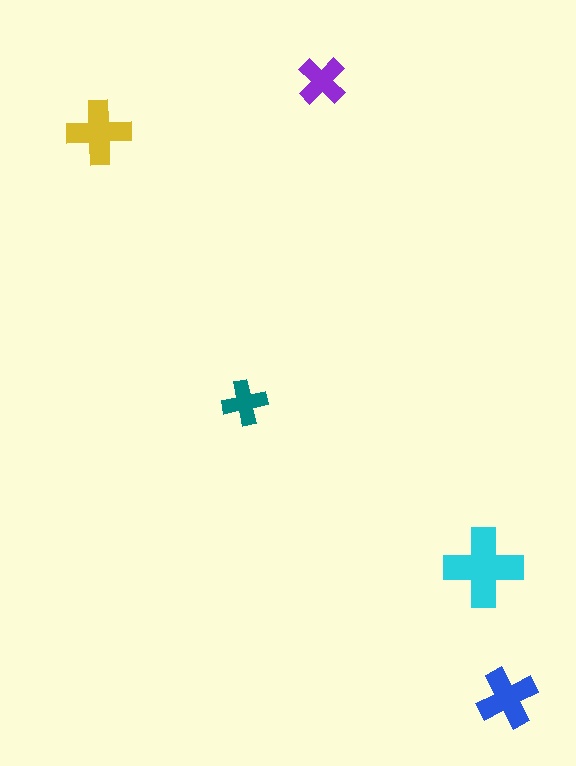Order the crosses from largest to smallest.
the cyan one, the yellow one, the blue one, the purple one, the teal one.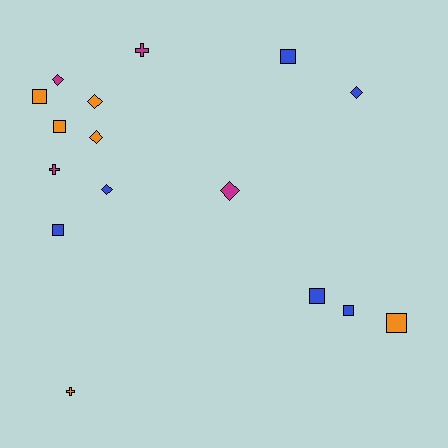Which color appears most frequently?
Blue, with 6 objects.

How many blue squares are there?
There are 4 blue squares.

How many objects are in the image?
There are 16 objects.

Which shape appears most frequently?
Square, with 7 objects.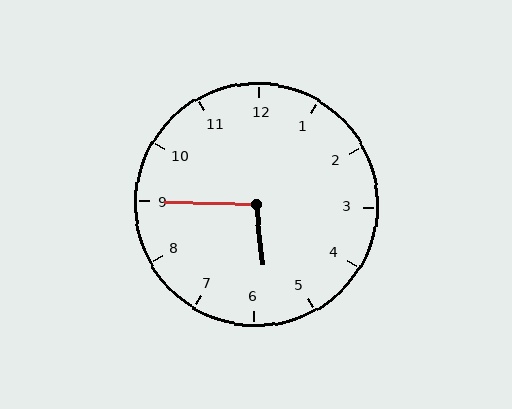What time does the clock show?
5:45.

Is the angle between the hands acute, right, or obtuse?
It is obtuse.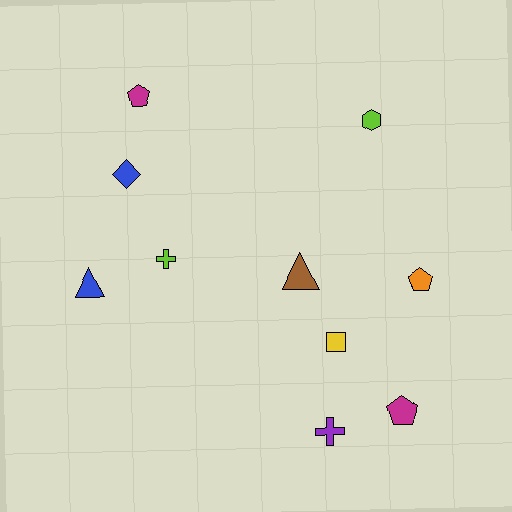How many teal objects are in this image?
There are no teal objects.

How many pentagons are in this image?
There are 3 pentagons.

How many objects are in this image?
There are 10 objects.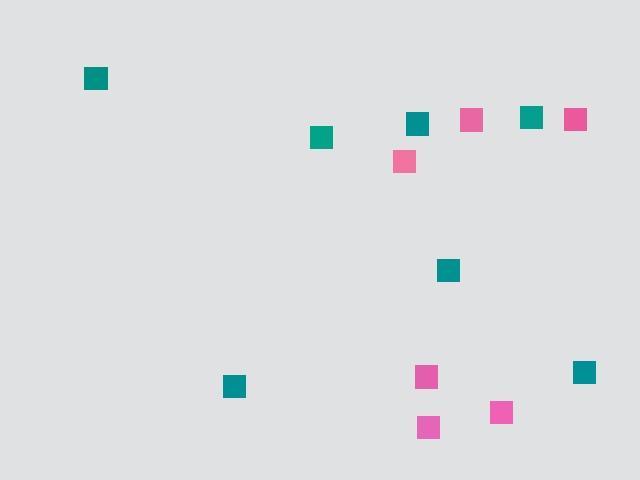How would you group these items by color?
There are 2 groups: one group of pink squares (6) and one group of teal squares (7).